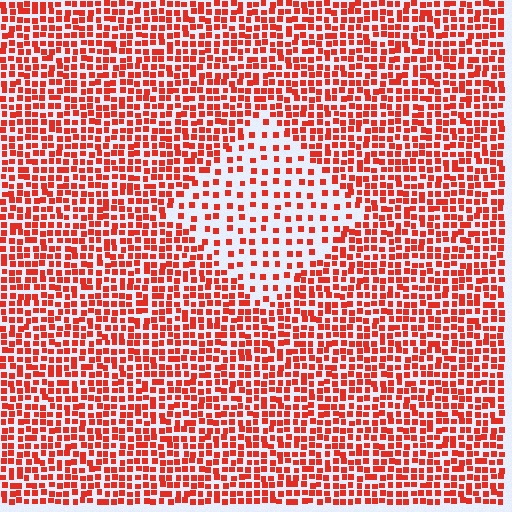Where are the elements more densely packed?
The elements are more densely packed outside the diamond boundary.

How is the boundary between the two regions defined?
The boundary is defined by a change in element density (approximately 2.2x ratio). All elements are the same color, size, and shape.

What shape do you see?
I see a diamond.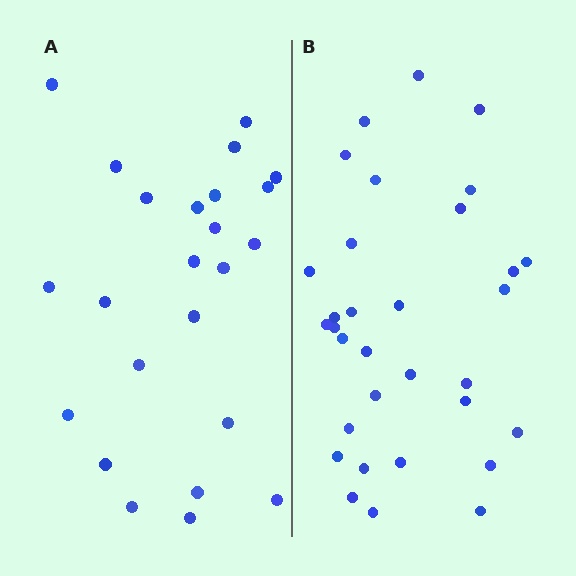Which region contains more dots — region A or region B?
Region B (the right region) has more dots.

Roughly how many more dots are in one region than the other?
Region B has roughly 8 or so more dots than region A.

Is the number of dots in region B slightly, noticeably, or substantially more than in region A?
Region B has noticeably more, but not dramatically so. The ratio is roughly 1.3 to 1.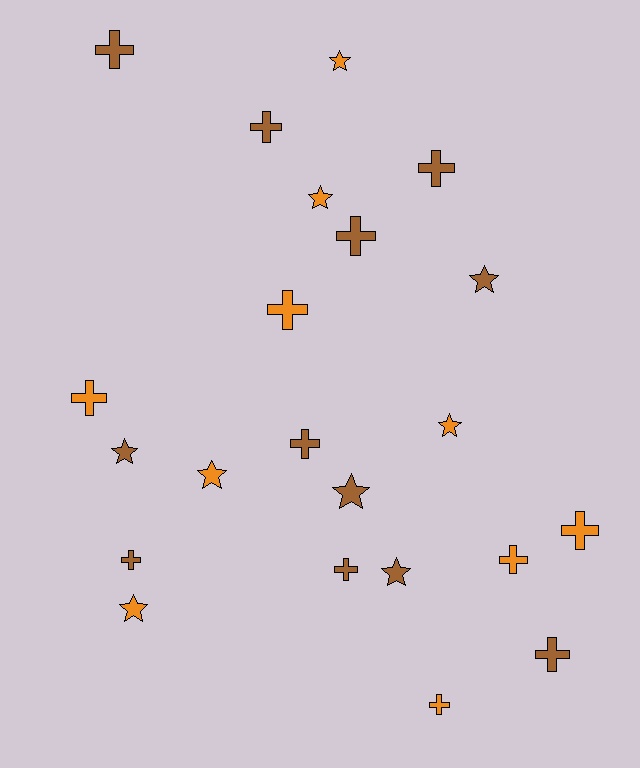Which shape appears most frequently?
Cross, with 13 objects.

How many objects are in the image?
There are 22 objects.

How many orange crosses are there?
There are 5 orange crosses.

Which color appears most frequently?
Brown, with 12 objects.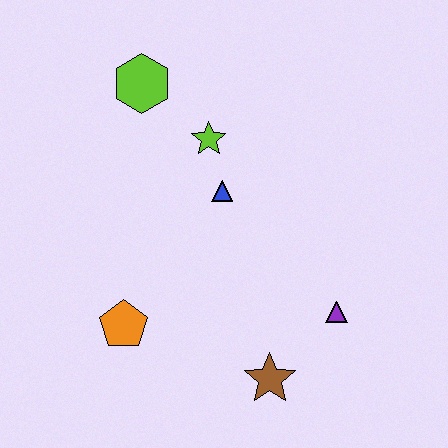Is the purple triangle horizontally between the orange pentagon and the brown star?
No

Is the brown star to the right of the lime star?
Yes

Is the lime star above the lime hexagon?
No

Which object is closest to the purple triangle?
The brown star is closest to the purple triangle.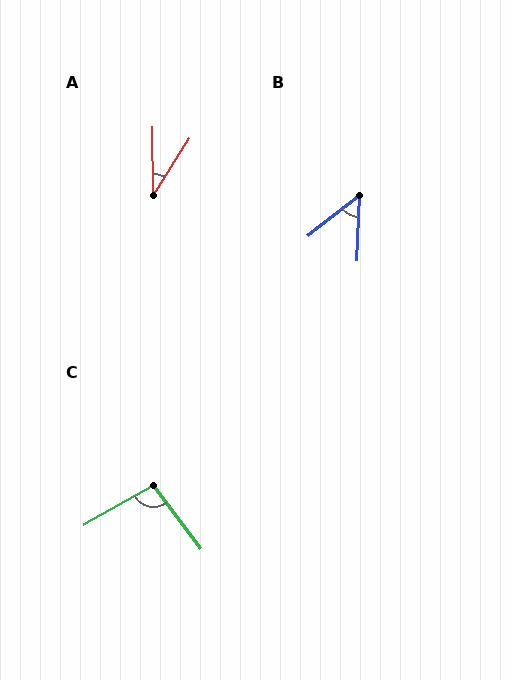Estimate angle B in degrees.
Approximately 50 degrees.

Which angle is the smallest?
A, at approximately 33 degrees.